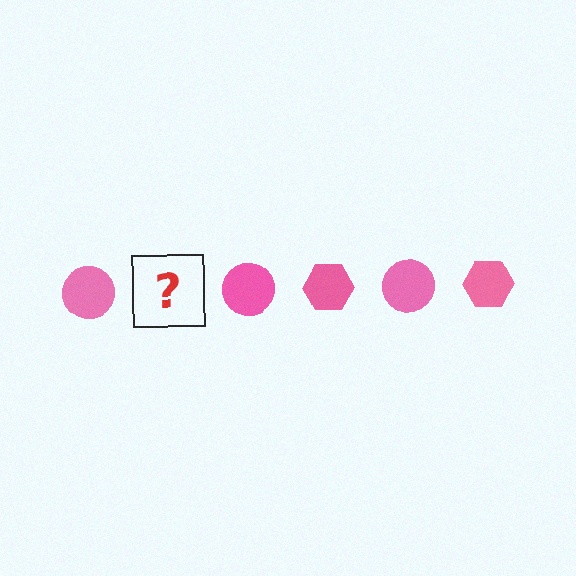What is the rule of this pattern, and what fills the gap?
The rule is that the pattern cycles through circle, hexagon shapes in pink. The gap should be filled with a pink hexagon.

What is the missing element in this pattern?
The missing element is a pink hexagon.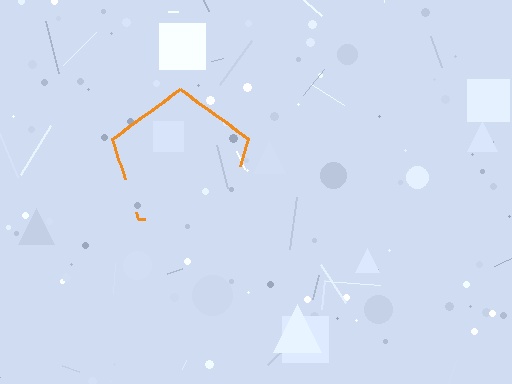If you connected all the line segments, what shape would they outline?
They would outline a pentagon.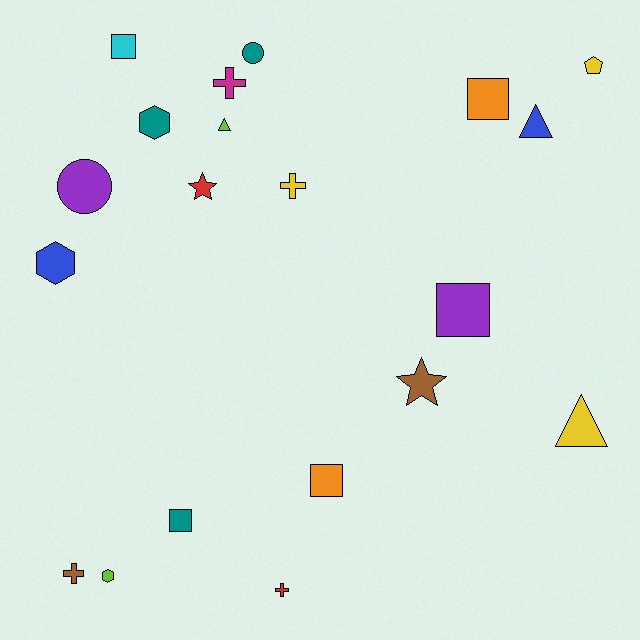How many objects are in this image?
There are 20 objects.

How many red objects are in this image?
There are 2 red objects.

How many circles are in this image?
There are 2 circles.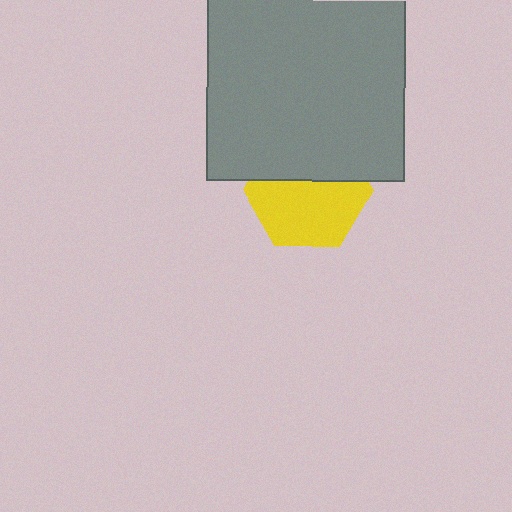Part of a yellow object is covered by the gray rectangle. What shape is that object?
It is a hexagon.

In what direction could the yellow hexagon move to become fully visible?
The yellow hexagon could move down. That would shift it out from behind the gray rectangle entirely.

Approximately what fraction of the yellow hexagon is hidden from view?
Roughly 41% of the yellow hexagon is hidden behind the gray rectangle.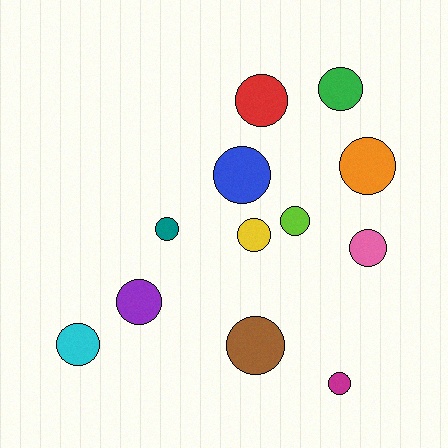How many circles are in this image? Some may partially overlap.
There are 12 circles.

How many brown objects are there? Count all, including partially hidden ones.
There is 1 brown object.